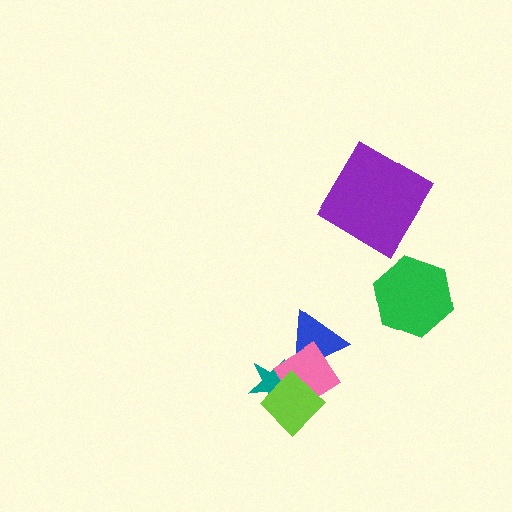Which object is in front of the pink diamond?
The lime diamond is in front of the pink diamond.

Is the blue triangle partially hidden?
Yes, it is partially covered by another shape.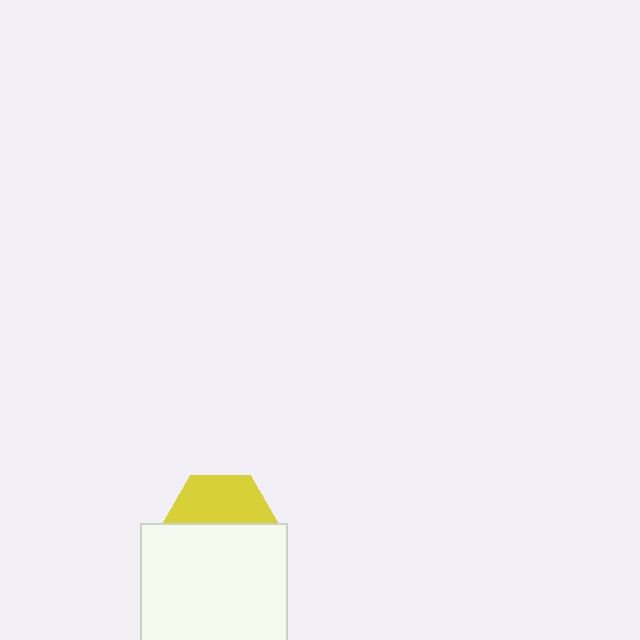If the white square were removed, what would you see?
You would see the complete yellow hexagon.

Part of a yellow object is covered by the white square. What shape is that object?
It is a hexagon.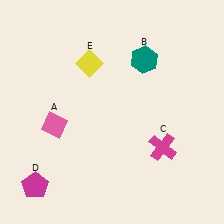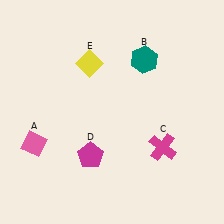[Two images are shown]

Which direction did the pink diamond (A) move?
The pink diamond (A) moved left.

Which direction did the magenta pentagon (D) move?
The magenta pentagon (D) moved right.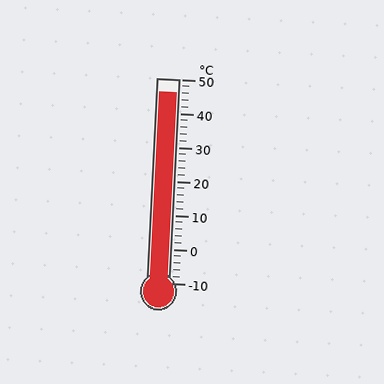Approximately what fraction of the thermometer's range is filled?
The thermometer is filled to approximately 95% of its range.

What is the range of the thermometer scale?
The thermometer scale ranges from -10°C to 50°C.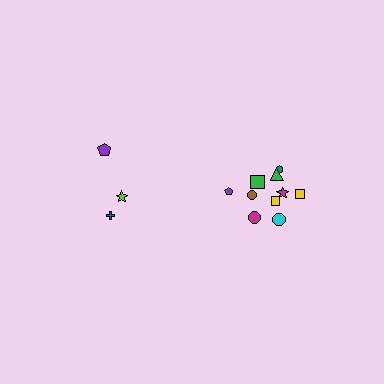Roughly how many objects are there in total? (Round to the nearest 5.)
Roughly 15 objects in total.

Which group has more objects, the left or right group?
The right group.